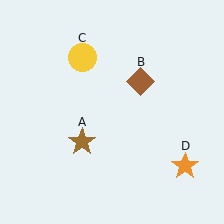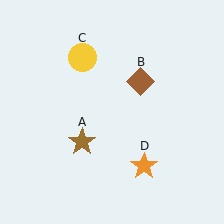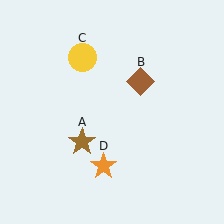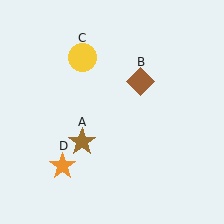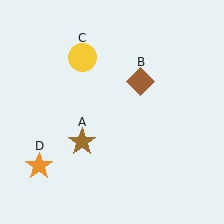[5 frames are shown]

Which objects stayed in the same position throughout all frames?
Brown star (object A) and brown diamond (object B) and yellow circle (object C) remained stationary.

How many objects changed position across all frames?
1 object changed position: orange star (object D).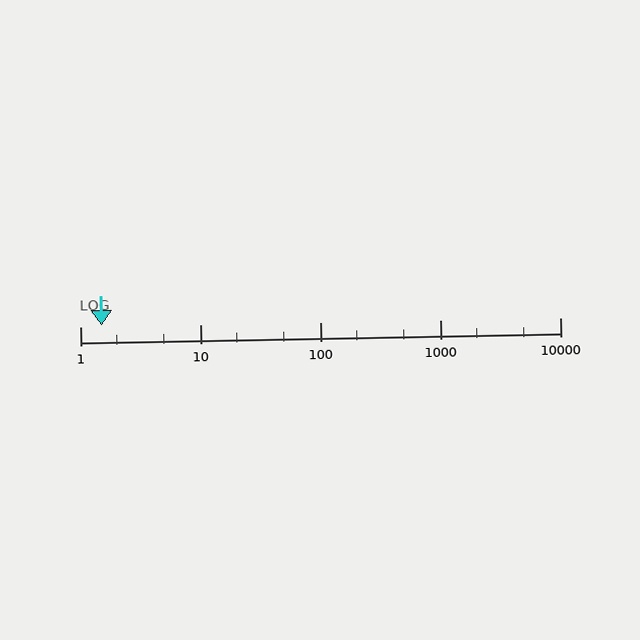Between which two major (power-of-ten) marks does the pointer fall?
The pointer is between 1 and 10.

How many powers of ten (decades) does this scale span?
The scale spans 4 decades, from 1 to 10000.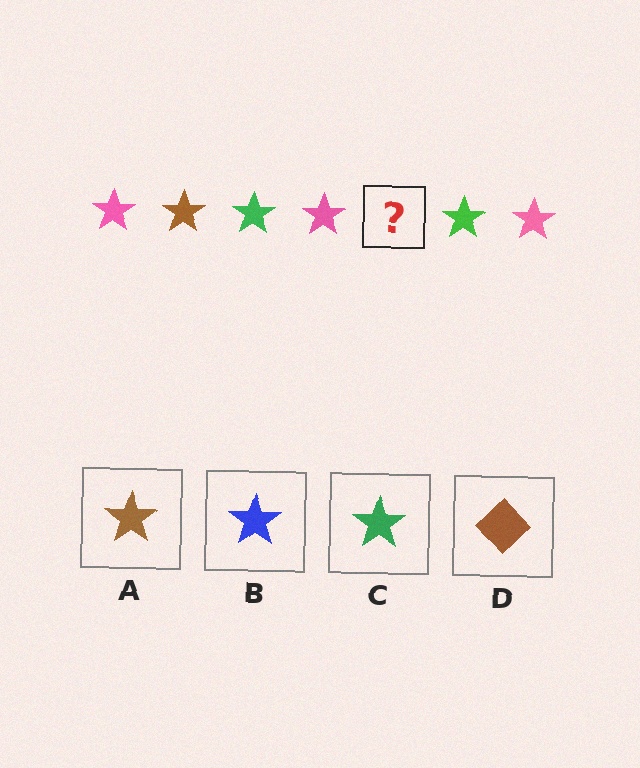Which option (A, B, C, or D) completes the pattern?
A.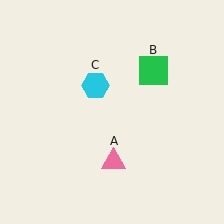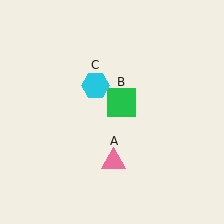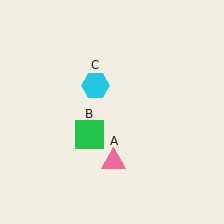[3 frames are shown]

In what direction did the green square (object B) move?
The green square (object B) moved down and to the left.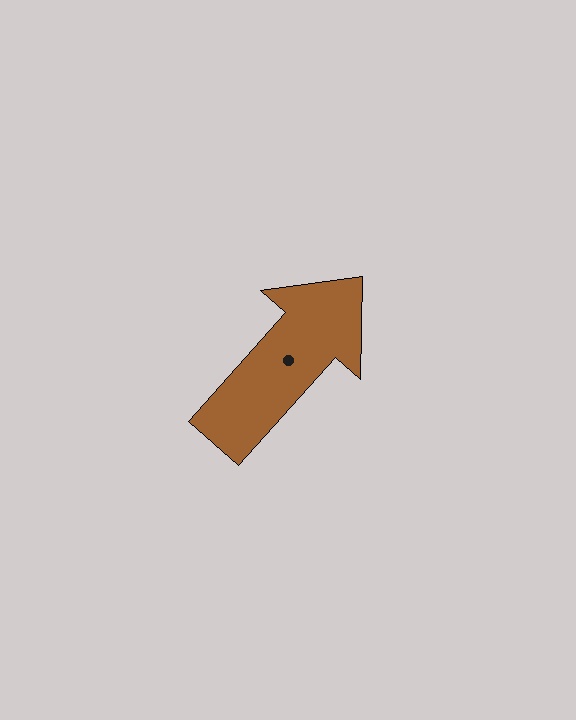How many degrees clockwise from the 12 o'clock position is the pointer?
Approximately 42 degrees.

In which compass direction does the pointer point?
Northeast.